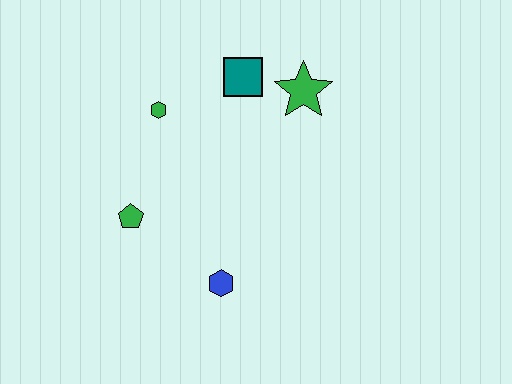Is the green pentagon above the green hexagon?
No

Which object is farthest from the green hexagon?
The blue hexagon is farthest from the green hexagon.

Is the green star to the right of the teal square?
Yes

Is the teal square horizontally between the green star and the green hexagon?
Yes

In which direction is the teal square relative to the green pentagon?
The teal square is above the green pentagon.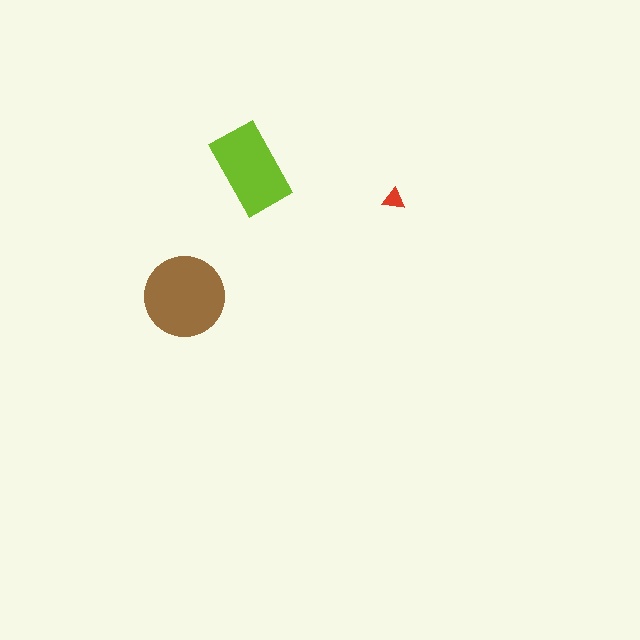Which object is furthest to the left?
The brown circle is leftmost.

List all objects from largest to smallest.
The brown circle, the lime rectangle, the red triangle.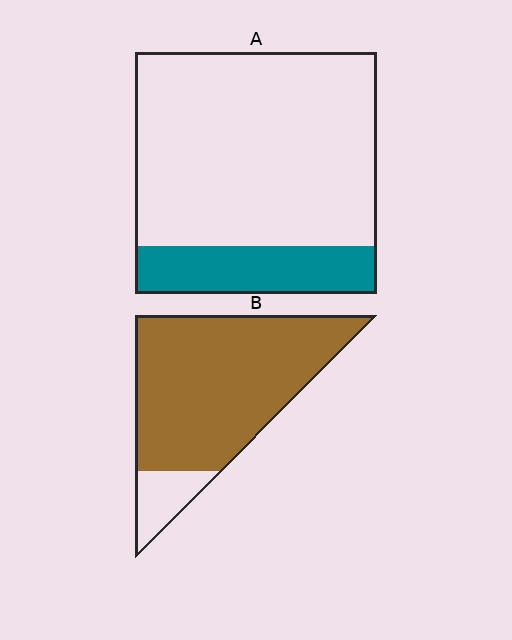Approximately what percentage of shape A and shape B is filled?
A is approximately 20% and B is approximately 85%.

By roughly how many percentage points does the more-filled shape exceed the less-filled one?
By roughly 65 percentage points (B over A).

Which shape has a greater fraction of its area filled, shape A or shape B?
Shape B.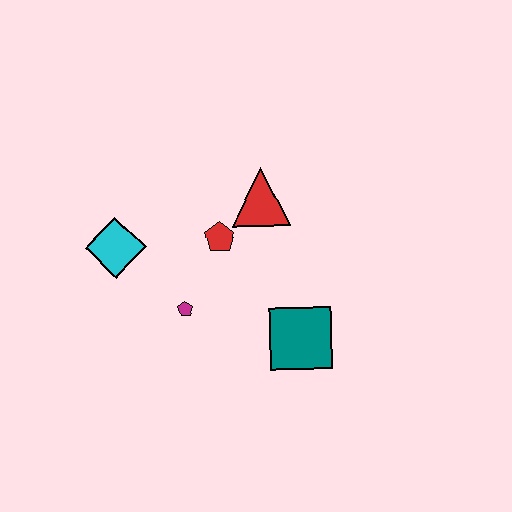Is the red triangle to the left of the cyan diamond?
No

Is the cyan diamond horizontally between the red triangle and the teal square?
No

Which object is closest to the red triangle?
The red pentagon is closest to the red triangle.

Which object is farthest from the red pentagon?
The teal square is farthest from the red pentagon.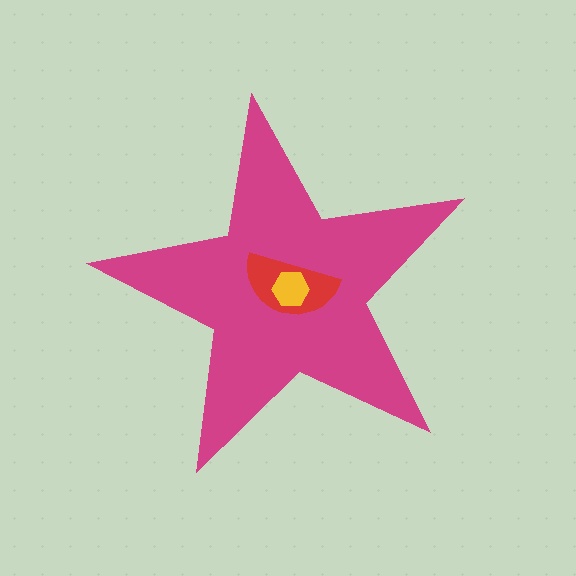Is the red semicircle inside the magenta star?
Yes.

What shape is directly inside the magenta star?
The red semicircle.